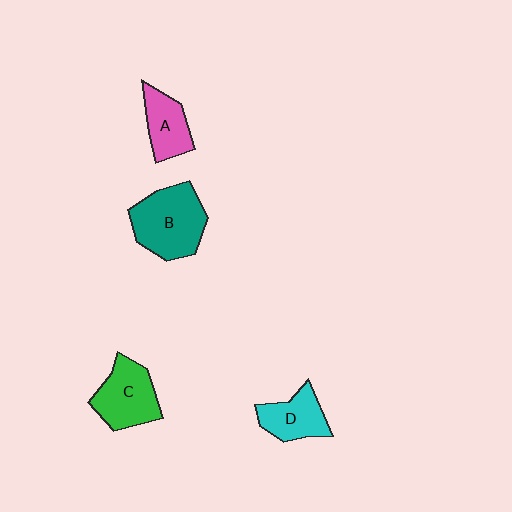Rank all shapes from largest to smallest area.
From largest to smallest: B (teal), C (green), D (cyan), A (pink).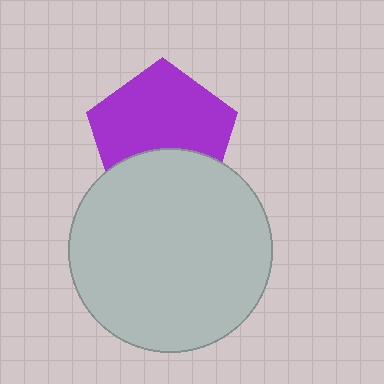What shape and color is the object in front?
The object in front is a light gray circle.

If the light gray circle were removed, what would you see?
You would see the complete purple pentagon.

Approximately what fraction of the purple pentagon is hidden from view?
Roughly 34% of the purple pentagon is hidden behind the light gray circle.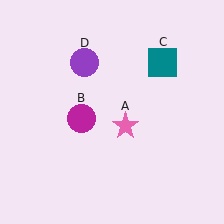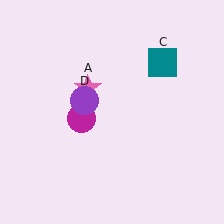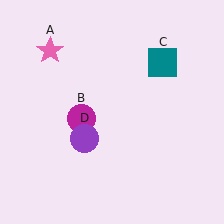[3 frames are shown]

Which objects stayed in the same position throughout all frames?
Magenta circle (object B) and teal square (object C) remained stationary.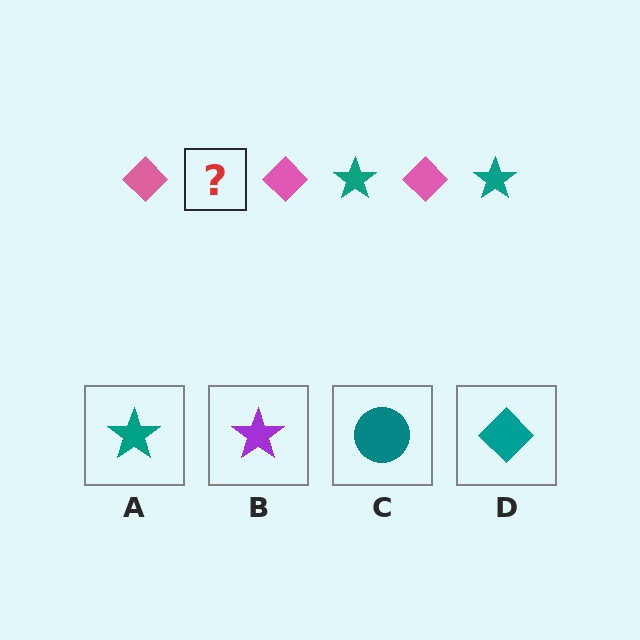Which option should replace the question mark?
Option A.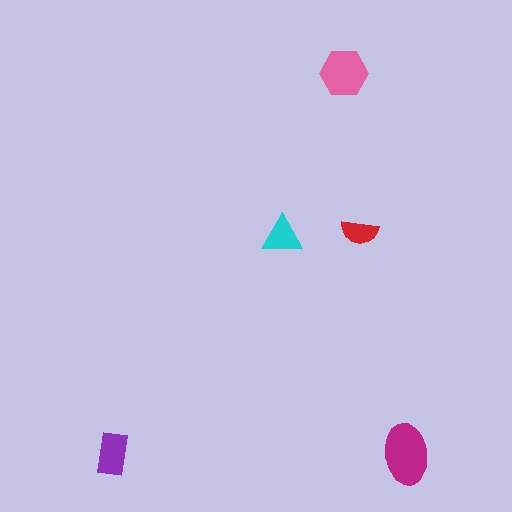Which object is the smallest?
The red semicircle.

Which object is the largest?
The magenta ellipse.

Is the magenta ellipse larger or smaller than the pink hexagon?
Larger.